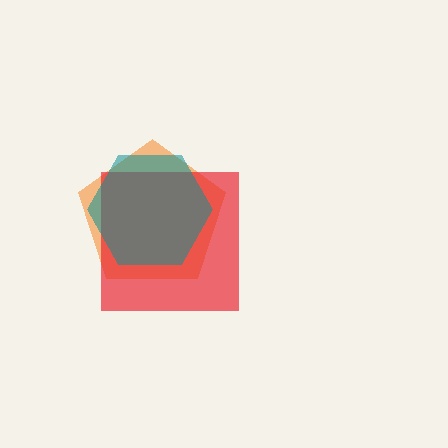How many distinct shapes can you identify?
There are 3 distinct shapes: an orange pentagon, a red square, a teal hexagon.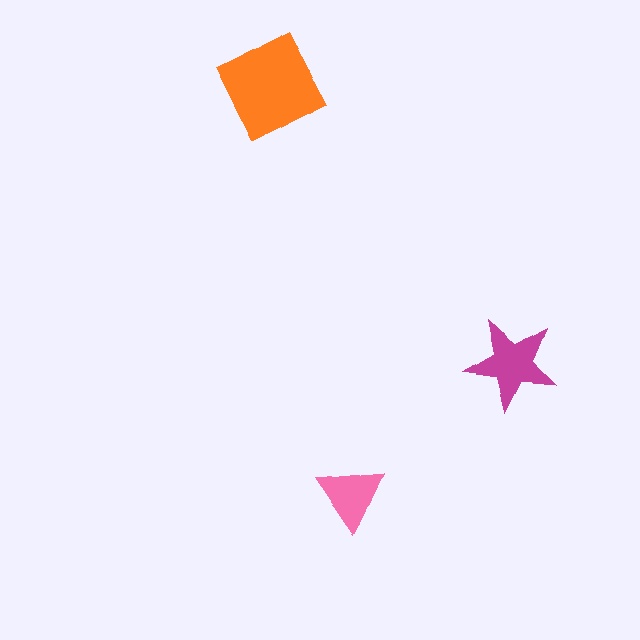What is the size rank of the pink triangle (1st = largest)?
3rd.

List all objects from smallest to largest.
The pink triangle, the magenta star, the orange diamond.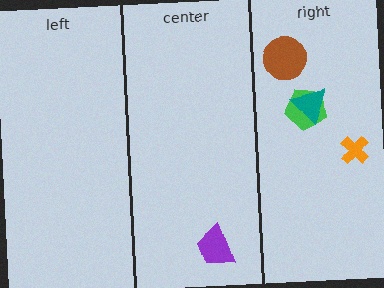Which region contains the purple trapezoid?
The center region.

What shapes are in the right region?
The orange cross, the green pentagon, the teal triangle, the brown circle.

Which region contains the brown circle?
The right region.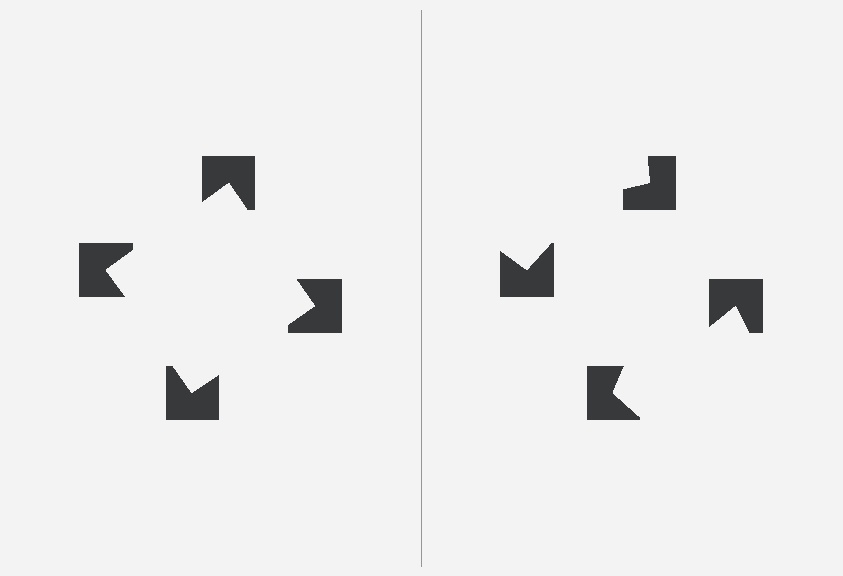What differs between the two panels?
The notched squares are positioned identically on both sides; only the wedge orientations differ. On the left they align to a square; on the right they are misaligned.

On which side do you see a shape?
An illusory square appears on the left side. On the right side the wedge cuts are rotated, so no coherent shape forms.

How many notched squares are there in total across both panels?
8 — 4 on each side.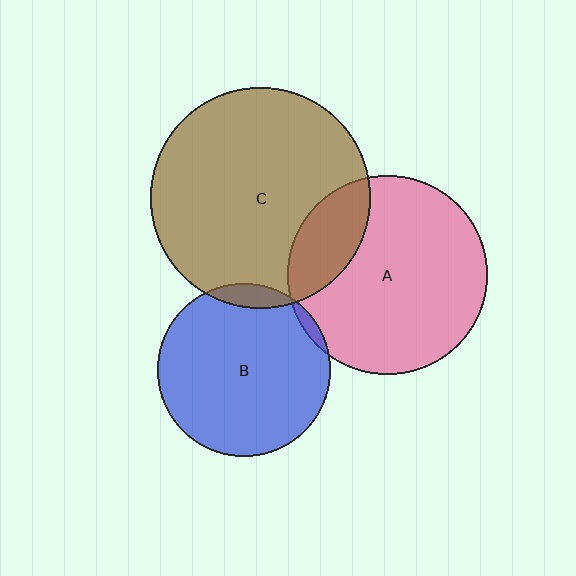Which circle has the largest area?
Circle C (brown).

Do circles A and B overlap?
Yes.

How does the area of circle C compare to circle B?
Approximately 1.6 times.